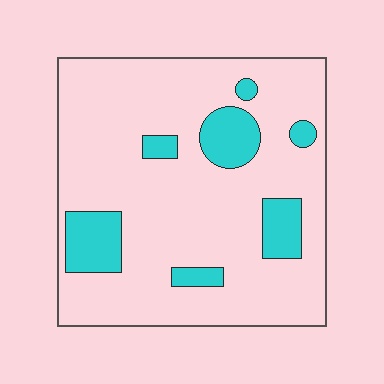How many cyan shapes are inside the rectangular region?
7.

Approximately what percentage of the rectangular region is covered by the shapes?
Approximately 15%.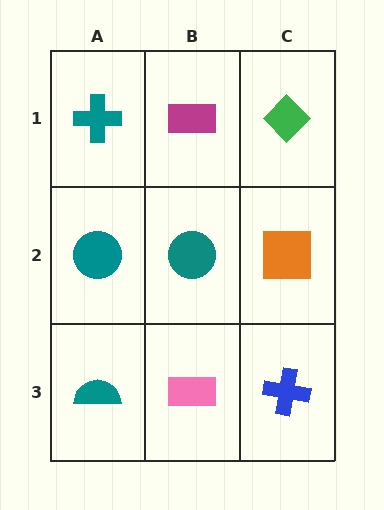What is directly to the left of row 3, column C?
A pink rectangle.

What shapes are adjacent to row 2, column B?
A magenta rectangle (row 1, column B), a pink rectangle (row 3, column B), a teal circle (row 2, column A), an orange square (row 2, column C).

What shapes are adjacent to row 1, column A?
A teal circle (row 2, column A), a magenta rectangle (row 1, column B).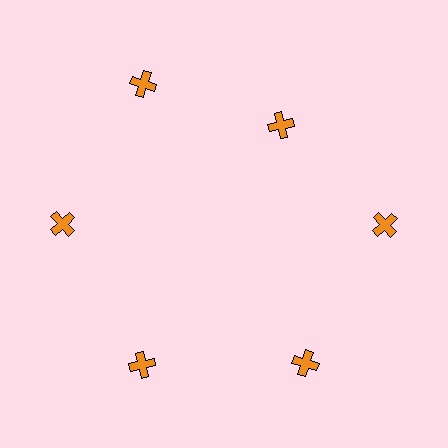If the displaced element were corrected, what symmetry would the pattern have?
It would have 6-fold rotational symmetry — the pattern would map onto itself every 60 degrees.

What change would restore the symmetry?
The symmetry would be restored by moving it outward, back onto the ring so that all 6 crosses sit at equal angles and equal distance from the center.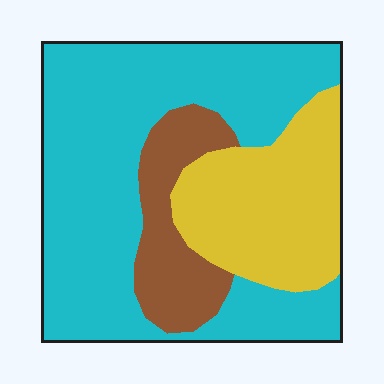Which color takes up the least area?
Brown, at roughly 15%.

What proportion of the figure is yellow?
Yellow takes up between a quarter and a half of the figure.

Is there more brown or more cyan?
Cyan.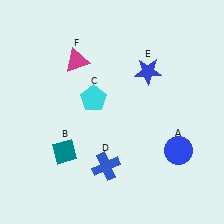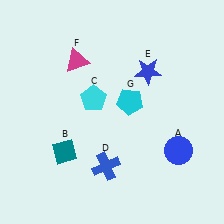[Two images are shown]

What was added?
A cyan pentagon (G) was added in Image 2.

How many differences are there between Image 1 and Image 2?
There is 1 difference between the two images.